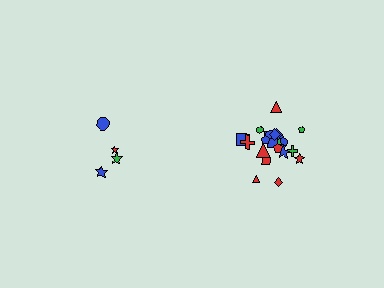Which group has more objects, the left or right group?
The right group.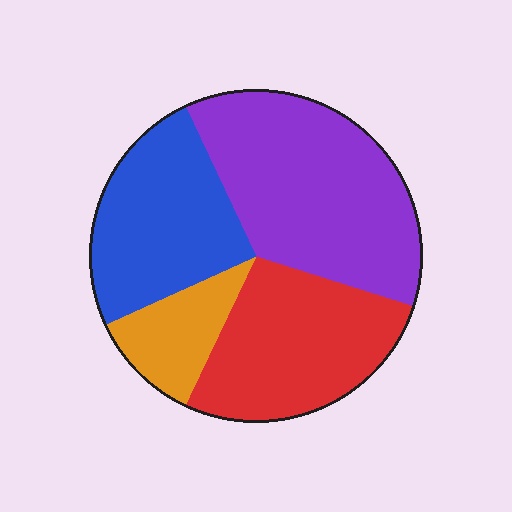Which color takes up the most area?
Purple, at roughly 35%.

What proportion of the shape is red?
Red takes up about one quarter (1/4) of the shape.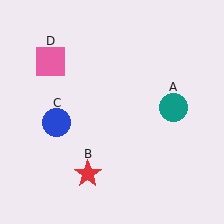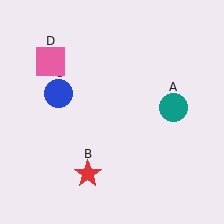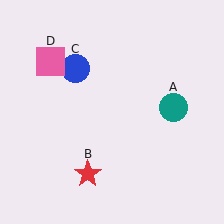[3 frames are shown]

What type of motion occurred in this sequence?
The blue circle (object C) rotated clockwise around the center of the scene.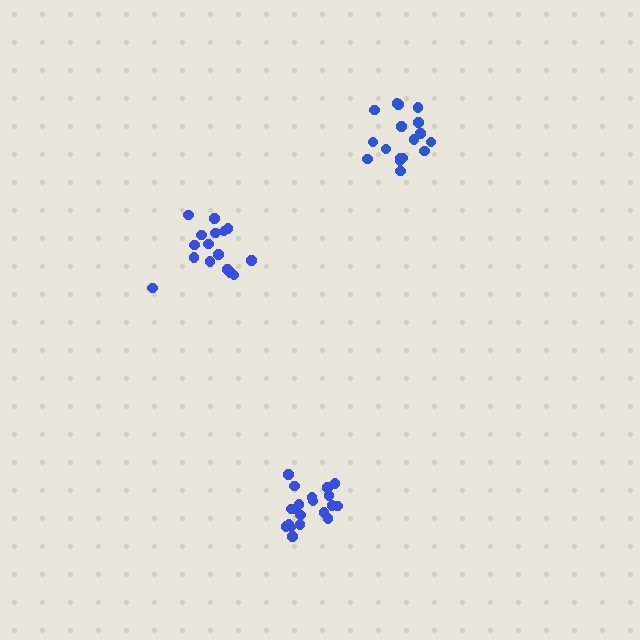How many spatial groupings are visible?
There are 3 spatial groupings.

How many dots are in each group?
Group 1: 16 dots, Group 2: 20 dots, Group 3: 17 dots (53 total).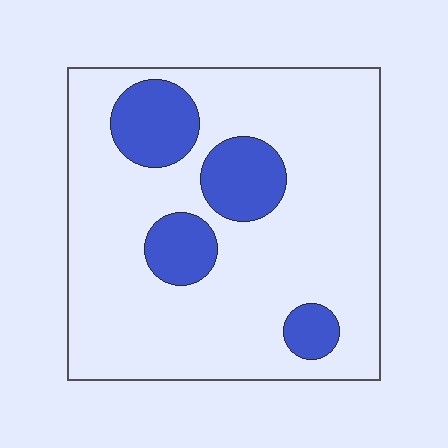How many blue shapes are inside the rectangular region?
4.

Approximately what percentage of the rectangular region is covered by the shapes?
Approximately 20%.